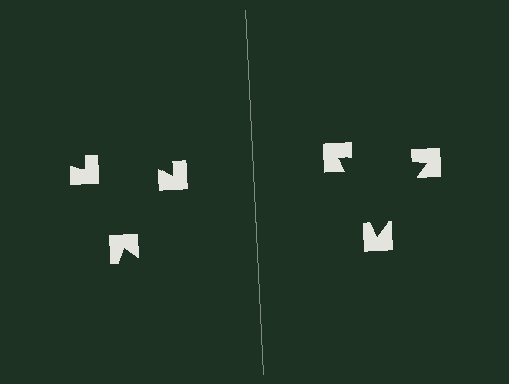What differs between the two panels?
The notched squares are positioned identically on both sides; only the wedge orientations differ. On the right they align to a triangle; on the left they are misaligned.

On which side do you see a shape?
An illusory triangle appears on the right side. On the left side the wedge cuts are rotated, so no coherent shape forms.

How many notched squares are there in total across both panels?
6 — 3 on each side.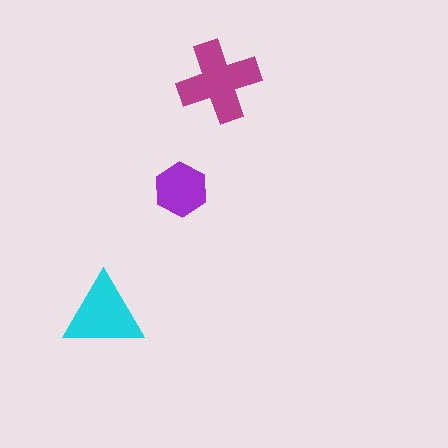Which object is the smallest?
The purple hexagon.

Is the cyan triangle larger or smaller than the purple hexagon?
Larger.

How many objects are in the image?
There are 3 objects in the image.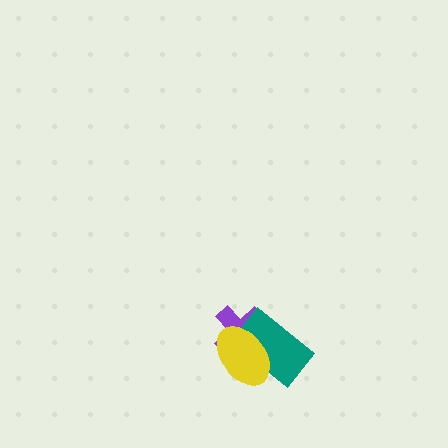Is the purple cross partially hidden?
Yes, it is partially covered by another shape.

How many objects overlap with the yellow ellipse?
2 objects overlap with the yellow ellipse.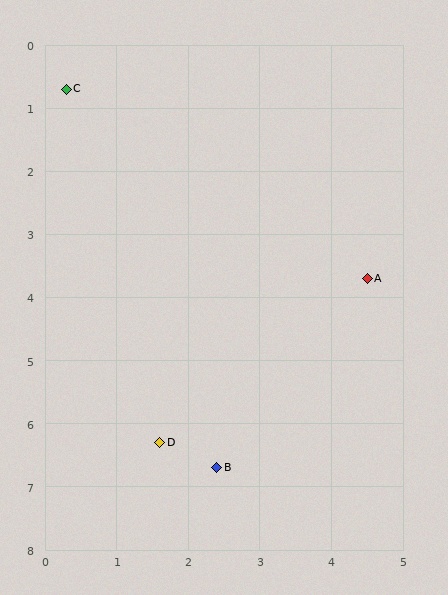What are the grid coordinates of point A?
Point A is at approximately (4.5, 3.7).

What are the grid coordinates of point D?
Point D is at approximately (1.6, 6.3).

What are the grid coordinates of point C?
Point C is at approximately (0.3, 0.7).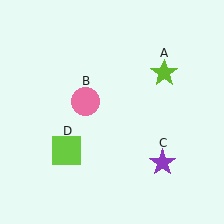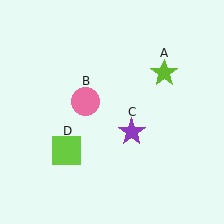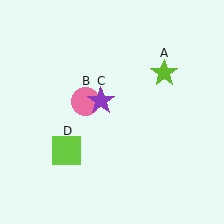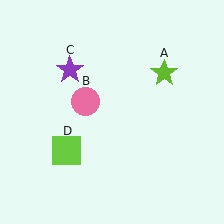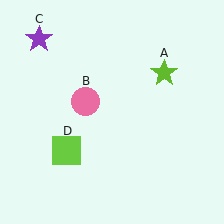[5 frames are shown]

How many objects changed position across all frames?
1 object changed position: purple star (object C).